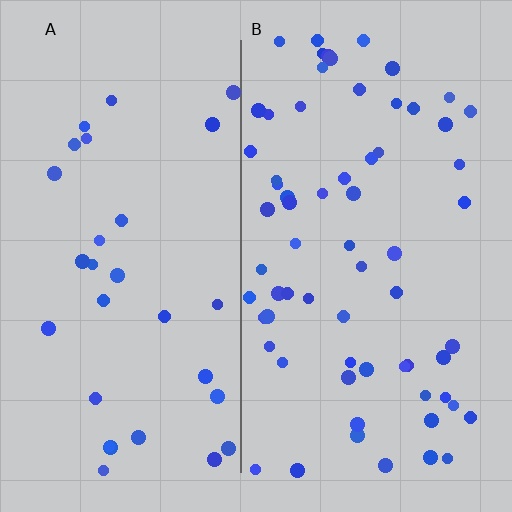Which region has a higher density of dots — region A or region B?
B (the right).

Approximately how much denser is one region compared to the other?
Approximately 2.2× — region B over region A.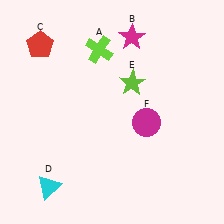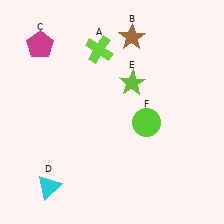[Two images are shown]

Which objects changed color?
B changed from magenta to brown. C changed from red to magenta. F changed from magenta to lime.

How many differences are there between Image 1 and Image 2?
There are 3 differences between the two images.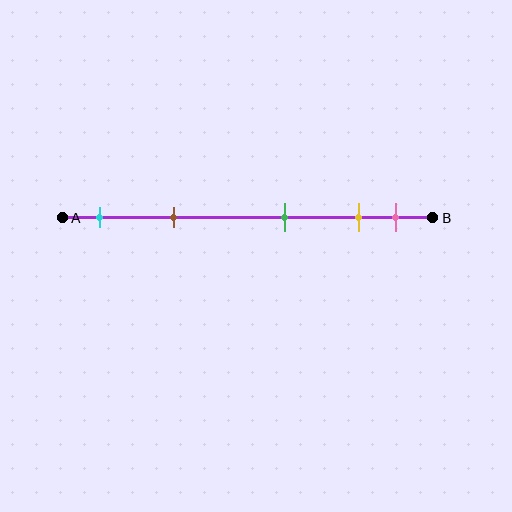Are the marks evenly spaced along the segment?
No, the marks are not evenly spaced.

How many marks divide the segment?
There are 5 marks dividing the segment.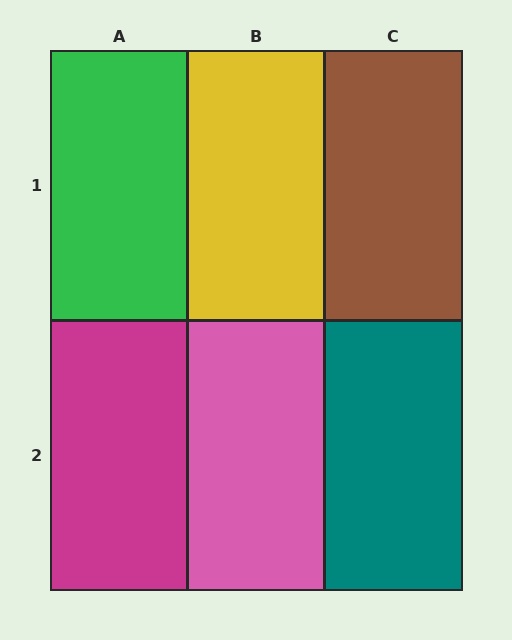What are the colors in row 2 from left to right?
Magenta, pink, teal.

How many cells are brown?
1 cell is brown.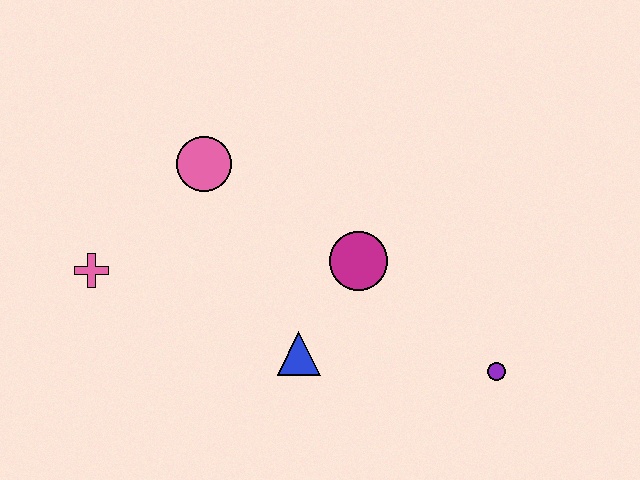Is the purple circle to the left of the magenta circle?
No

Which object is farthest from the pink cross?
The purple circle is farthest from the pink cross.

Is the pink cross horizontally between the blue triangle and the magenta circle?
No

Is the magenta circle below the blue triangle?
No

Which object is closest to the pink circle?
The pink cross is closest to the pink circle.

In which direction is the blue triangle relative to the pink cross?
The blue triangle is to the right of the pink cross.